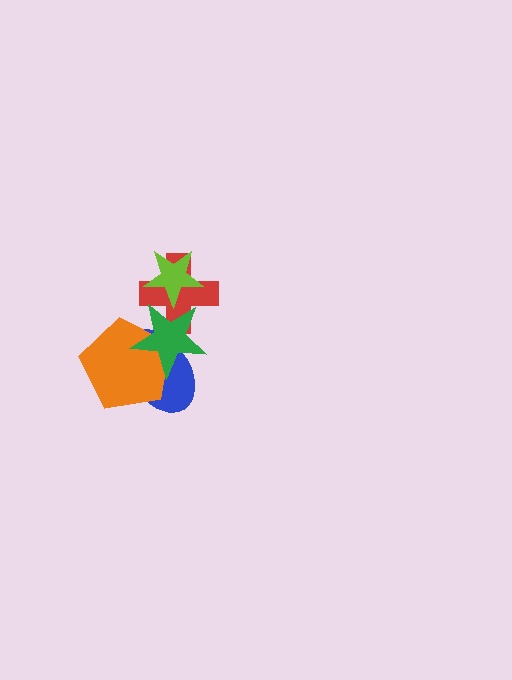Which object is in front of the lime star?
The green star is in front of the lime star.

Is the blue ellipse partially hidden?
Yes, it is partially covered by another shape.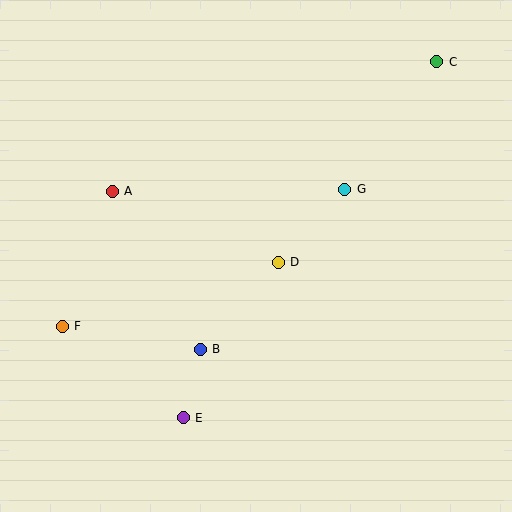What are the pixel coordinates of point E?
Point E is at (183, 418).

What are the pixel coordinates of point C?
Point C is at (437, 62).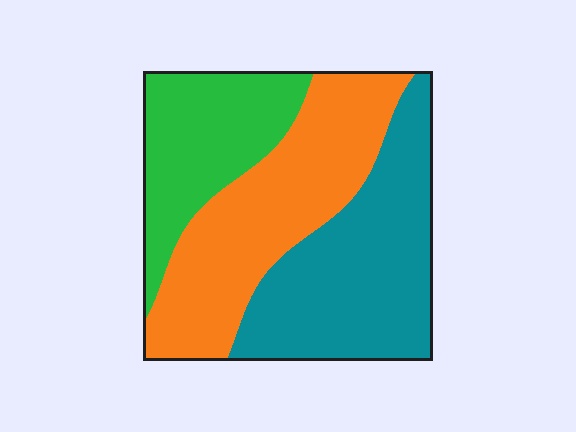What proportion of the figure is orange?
Orange covers 37% of the figure.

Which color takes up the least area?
Green, at roughly 25%.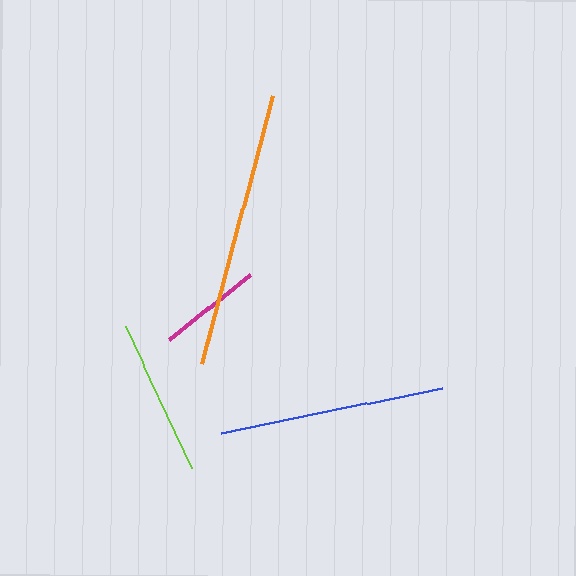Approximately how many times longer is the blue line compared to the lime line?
The blue line is approximately 1.4 times the length of the lime line.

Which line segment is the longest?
The orange line is the longest at approximately 279 pixels.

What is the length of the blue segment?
The blue segment is approximately 226 pixels long.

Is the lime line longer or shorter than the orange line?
The orange line is longer than the lime line.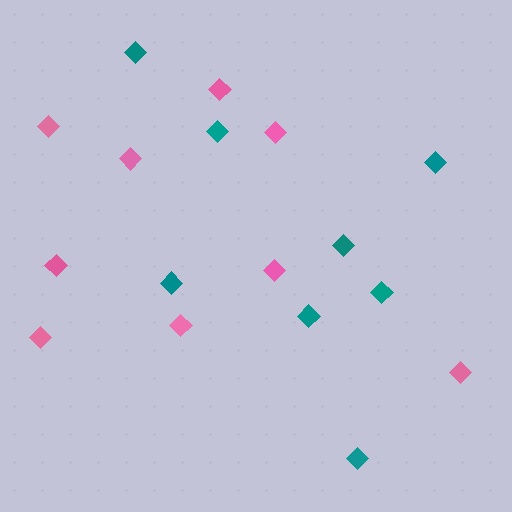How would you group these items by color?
There are 2 groups: one group of pink diamonds (9) and one group of teal diamonds (8).